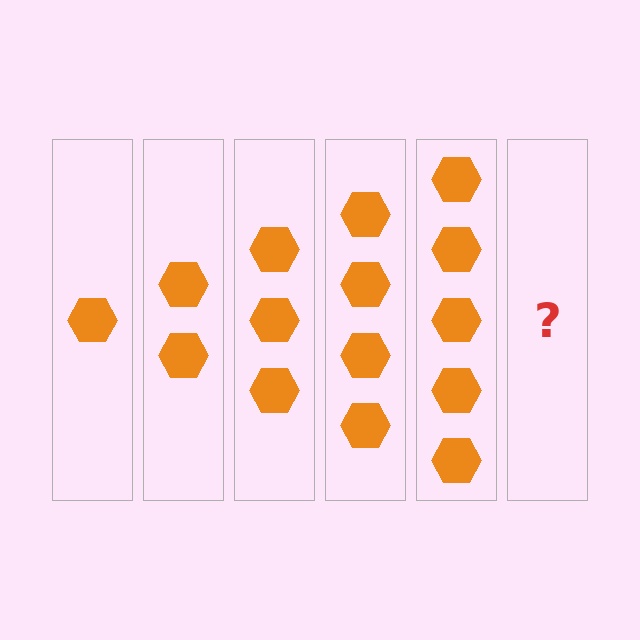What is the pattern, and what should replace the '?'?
The pattern is that each step adds one more hexagon. The '?' should be 6 hexagons.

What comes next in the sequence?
The next element should be 6 hexagons.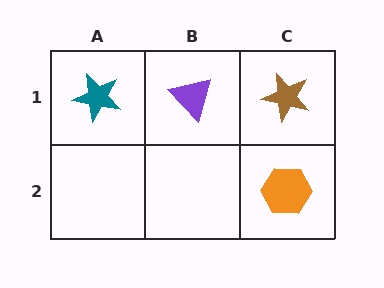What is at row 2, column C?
An orange hexagon.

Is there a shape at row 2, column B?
No, that cell is empty.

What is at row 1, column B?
A purple triangle.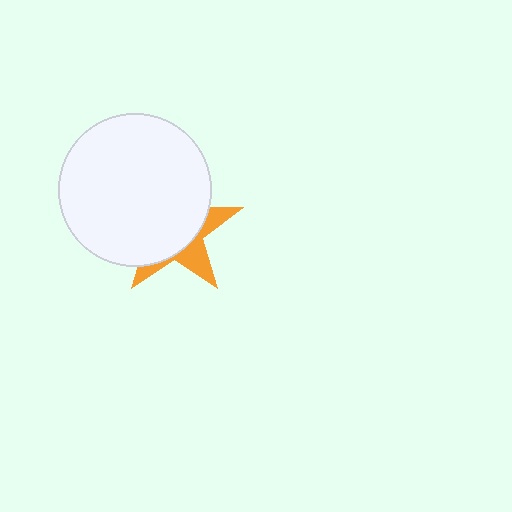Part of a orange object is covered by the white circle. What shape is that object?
It is a star.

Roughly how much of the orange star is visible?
A small part of it is visible (roughly 32%).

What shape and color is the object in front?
The object in front is a white circle.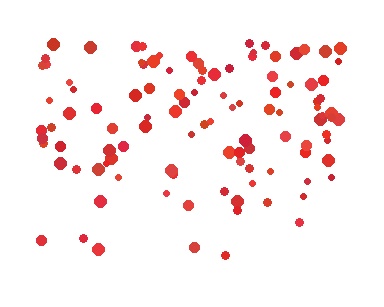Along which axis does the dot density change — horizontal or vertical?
Vertical.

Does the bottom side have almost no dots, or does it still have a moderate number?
Still a moderate number, just noticeably fewer than the top.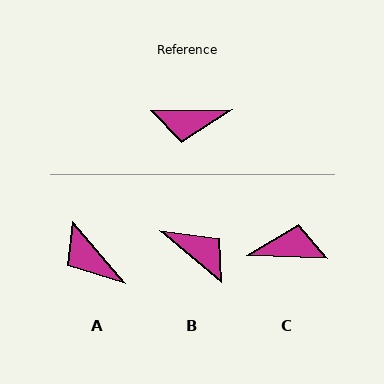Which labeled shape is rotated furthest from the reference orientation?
C, about 177 degrees away.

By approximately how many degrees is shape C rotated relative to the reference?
Approximately 177 degrees counter-clockwise.